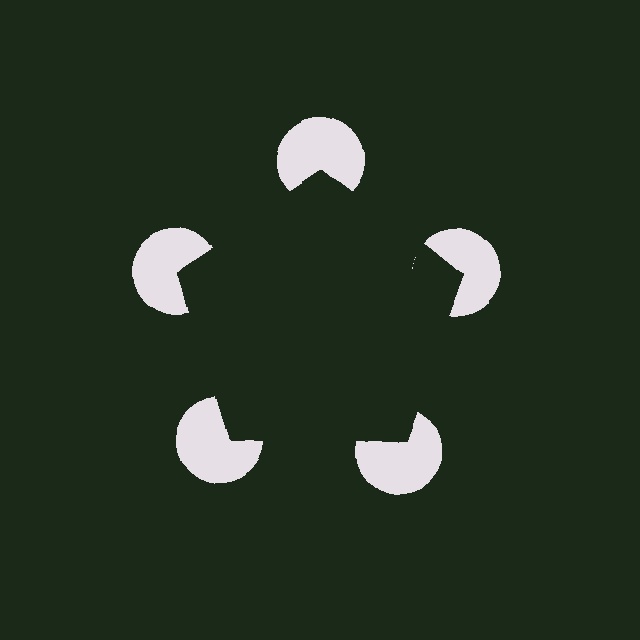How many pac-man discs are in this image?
There are 5 — one at each vertex of the illusory pentagon.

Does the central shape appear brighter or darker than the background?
It typically appears slightly darker than the background, even though no actual brightness change is drawn.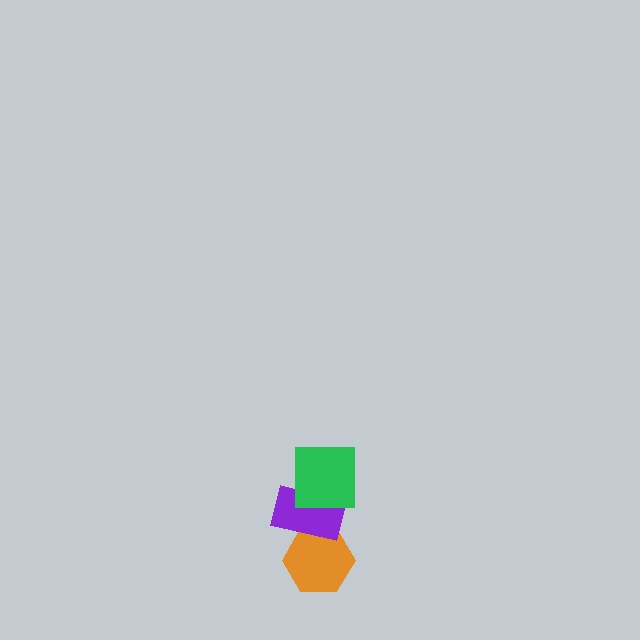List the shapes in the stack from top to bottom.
From top to bottom: the green square, the purple rectangle, the orange hexagon.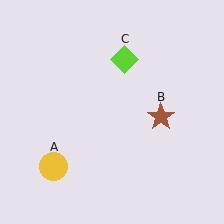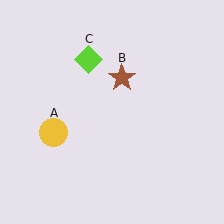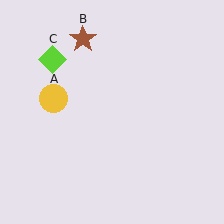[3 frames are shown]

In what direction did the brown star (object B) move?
The brown star (object B) moved up and to the left.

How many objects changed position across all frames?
3 objects changed position: yellow circle (object A), brown star (object B), lime diamond (object C).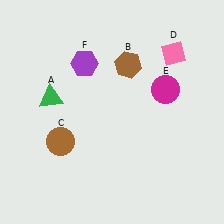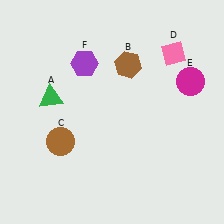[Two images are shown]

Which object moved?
The magenta circle (E) moved right.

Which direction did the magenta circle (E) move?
The magenta circle (E) moved right.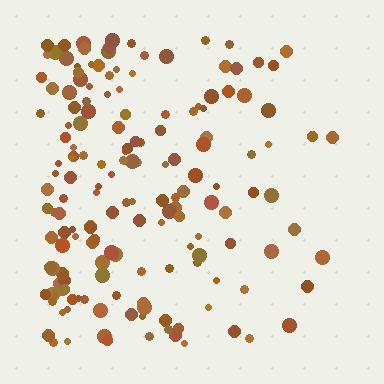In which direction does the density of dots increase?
From right to left, with the left side densest.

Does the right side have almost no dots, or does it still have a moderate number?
Still a moderate number, just noticeably fewer than the left.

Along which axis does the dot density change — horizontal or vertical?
Horizontal.